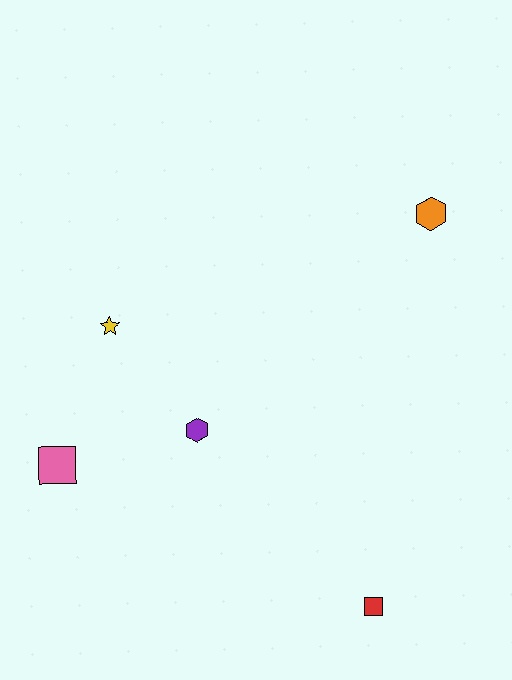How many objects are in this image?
There are 5 objects.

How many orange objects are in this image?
There is 1 orange object.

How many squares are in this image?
There are 2 squares.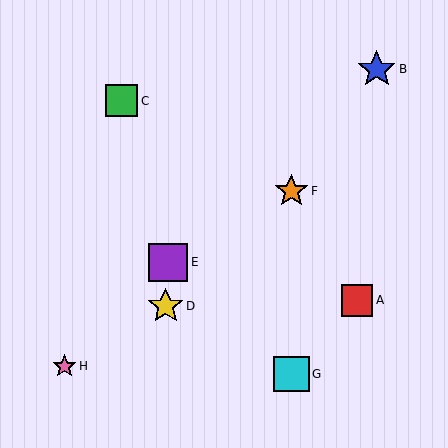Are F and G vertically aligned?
Yes, both are at x≈291.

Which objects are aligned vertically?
Objects F, G are aligned vertically.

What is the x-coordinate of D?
Object D is at x≈166.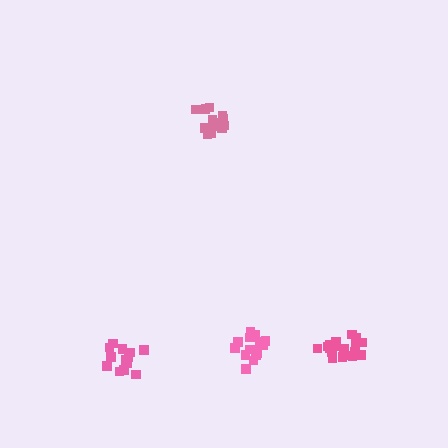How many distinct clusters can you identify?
There are 4 distinct clusters.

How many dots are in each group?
Group 1: 18 dots, Group 2: 14 dots, Group 3: 15 dots, Group 4: 18 dots (65 total).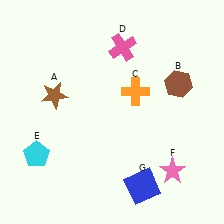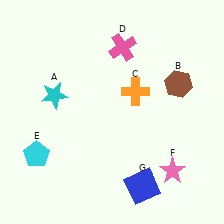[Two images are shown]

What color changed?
The star (A) changed from brown in Image 1 to cyan in Image 2.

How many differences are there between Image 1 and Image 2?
There is 1 difference between the two images.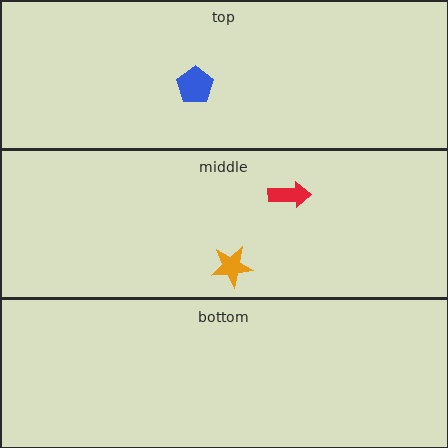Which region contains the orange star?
The middle region.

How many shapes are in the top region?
1.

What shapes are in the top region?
The blue pentagon.